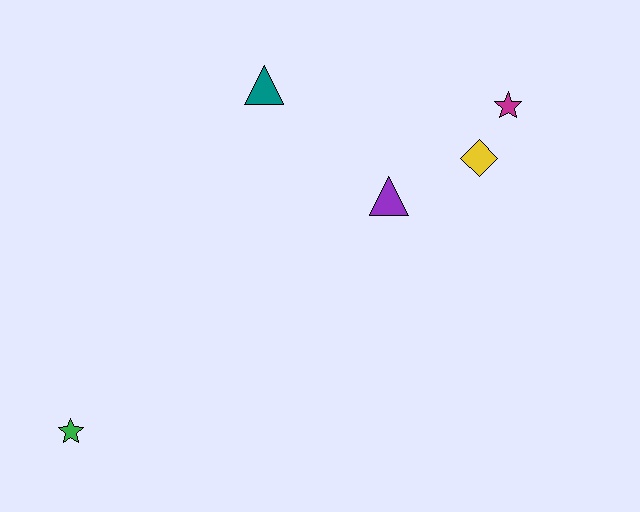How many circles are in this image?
There are no circles.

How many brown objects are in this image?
There are no brown objects.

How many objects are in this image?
There are 5 objects.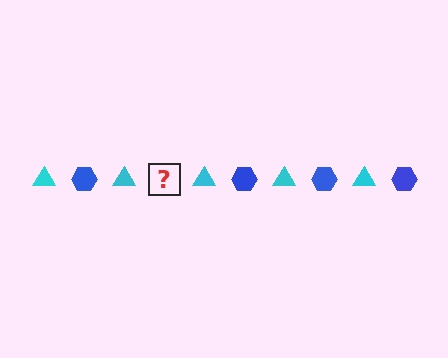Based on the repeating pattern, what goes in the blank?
The blank should be a blue hexagon.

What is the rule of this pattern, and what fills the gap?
The rule is that the pattern alternates between cyan triangle and blue hexagon. The gap should be filled with a blue hexagon.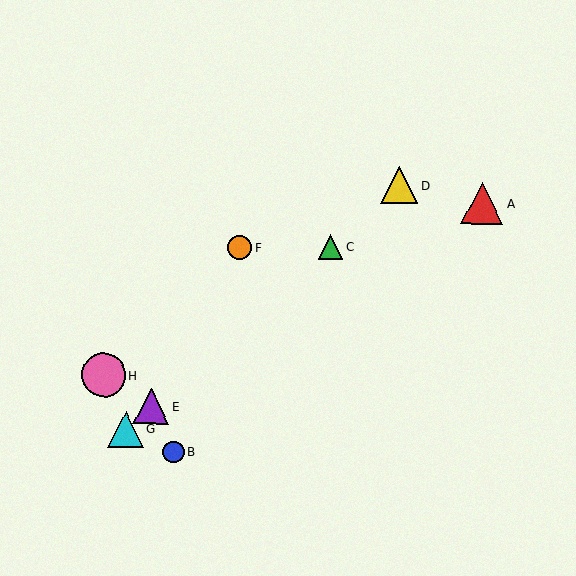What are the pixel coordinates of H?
Object H is at (104, 375).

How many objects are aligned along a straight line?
4 objects (C, D, E, G) are aligned along a straight line.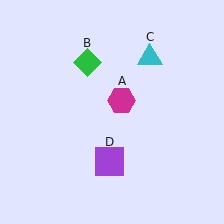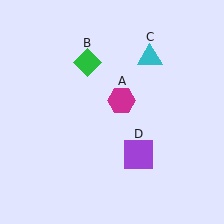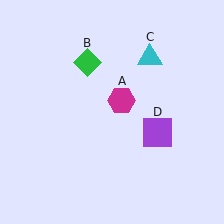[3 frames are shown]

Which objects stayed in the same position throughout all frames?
Magenta hexagon (object A) and green diamond (object B) and cyan triangle (object C) remained stationary.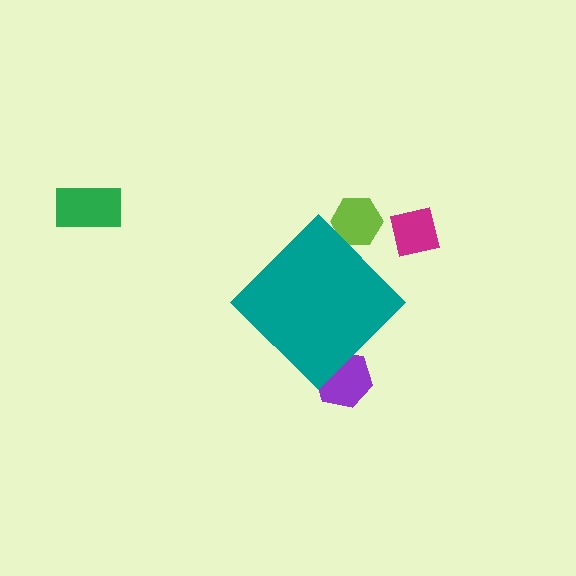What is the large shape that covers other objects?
A teal diamond.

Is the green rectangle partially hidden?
No, the green rectangle is fully visible.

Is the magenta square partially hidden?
No, the magenta square is fully visible.